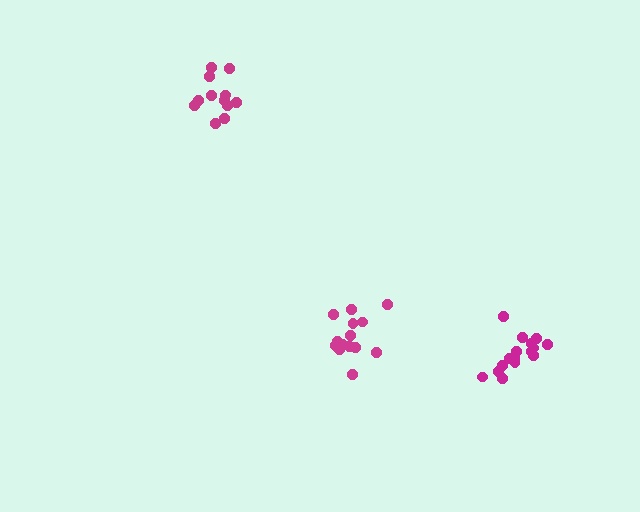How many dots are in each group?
Group 1: 16 dots, Group 2: 16 dots, Group 3: 12 dots (44 total).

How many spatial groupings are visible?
There are 3 spatial groupings.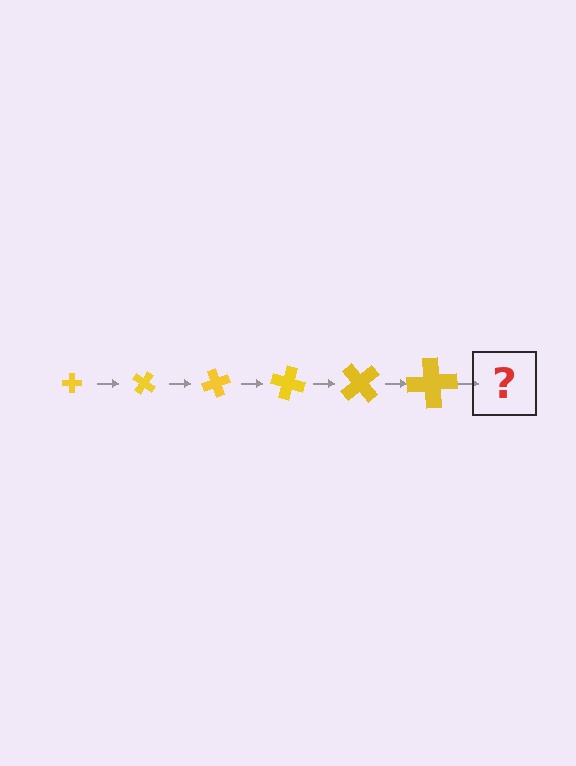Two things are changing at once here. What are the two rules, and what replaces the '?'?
The two rules are that the cross grows larger each step and it rotates 35 degrees each step. The '?' should be a cross, larger than the previous one and rotated 210 degrees from the start.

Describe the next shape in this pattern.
It should be a cross, larger than the previous one and rotated 210 degrees from the start.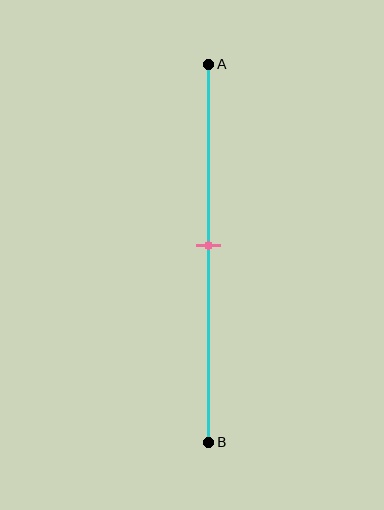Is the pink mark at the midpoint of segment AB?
Yes, the mark is approximately at the midpoint.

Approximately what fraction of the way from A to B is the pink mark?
The pink mark is approximately 50% of the way from A to B.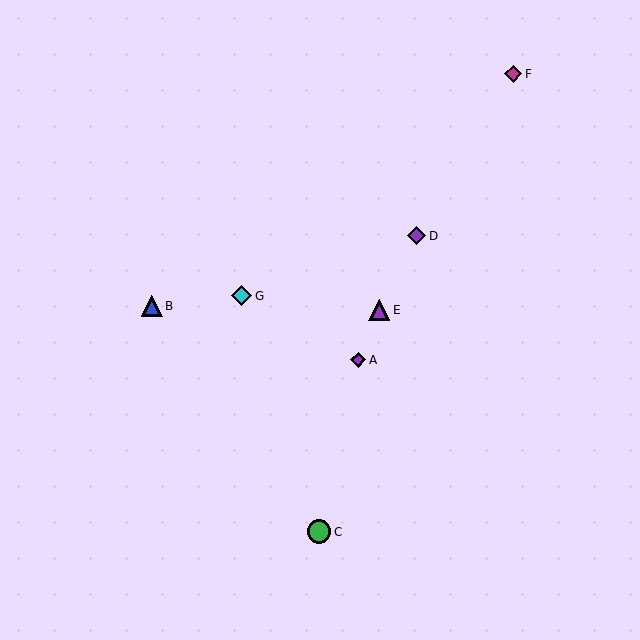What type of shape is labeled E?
Shape E is a purple triangle.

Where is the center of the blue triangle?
The center of the blue triangle is at (152, 306).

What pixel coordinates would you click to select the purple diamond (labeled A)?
Click at (358, 360) to select the purple diamond A.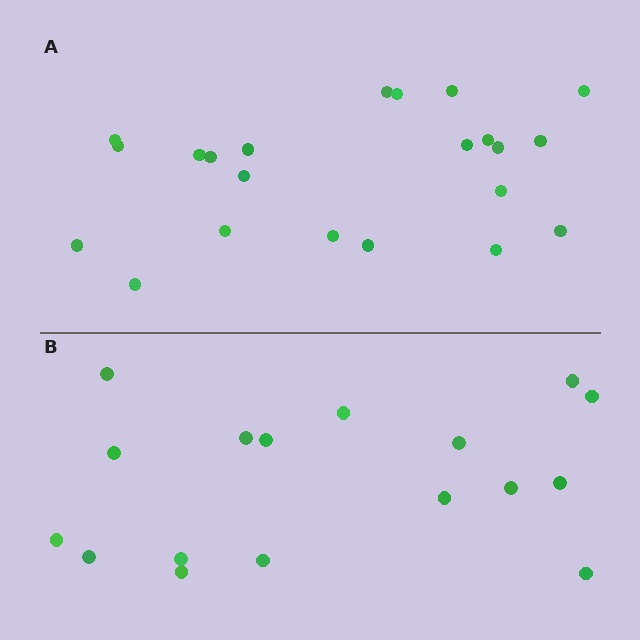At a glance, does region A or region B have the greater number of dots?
Region A (the top region) has more dots.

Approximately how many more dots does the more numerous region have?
Region A has about 5 more dots than region B.